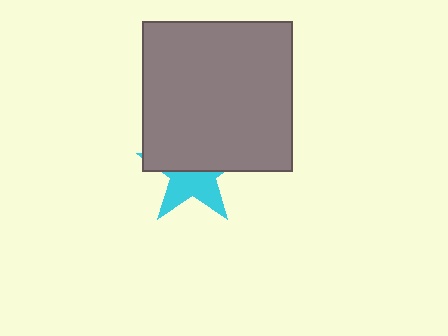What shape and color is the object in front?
The object in front is a gray square.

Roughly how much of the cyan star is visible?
About half of it is visible (roughly 47%).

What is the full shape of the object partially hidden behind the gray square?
The partially hidden object is a cyan star.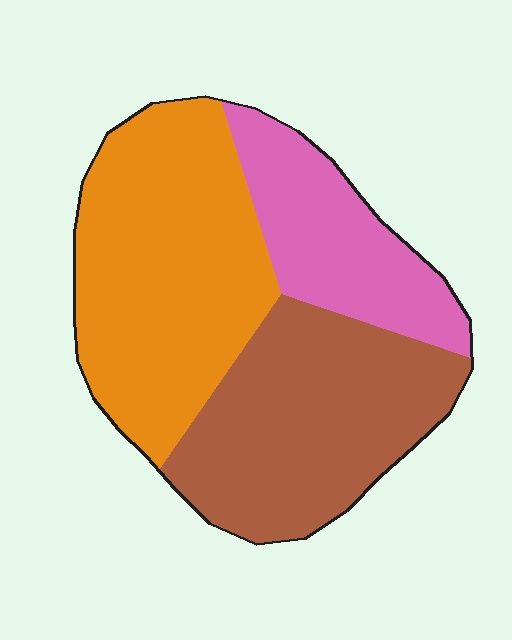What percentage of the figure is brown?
Brown takes up between a quarter and a half of the figure.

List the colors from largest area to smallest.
From largest to smallest: orange, brown, pink.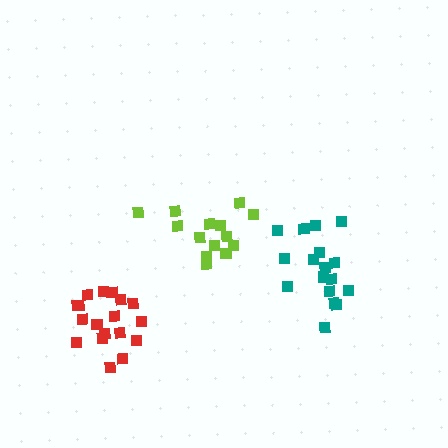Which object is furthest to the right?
The teal cluster is rightmost.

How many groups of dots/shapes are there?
There are 3 groups.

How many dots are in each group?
Group 1: 14 dots, Group 2: 18 dots, Group 3: 17 dots (49 total).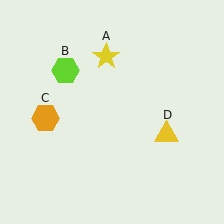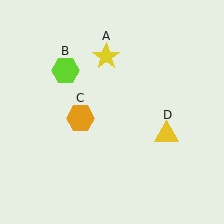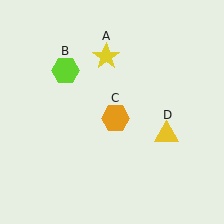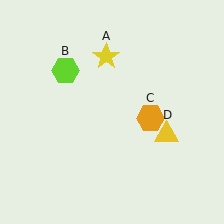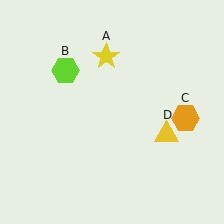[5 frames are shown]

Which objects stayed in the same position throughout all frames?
Yellow star (object A) and lime hexagon (object B) and yellow triangle (object D) remained stationary.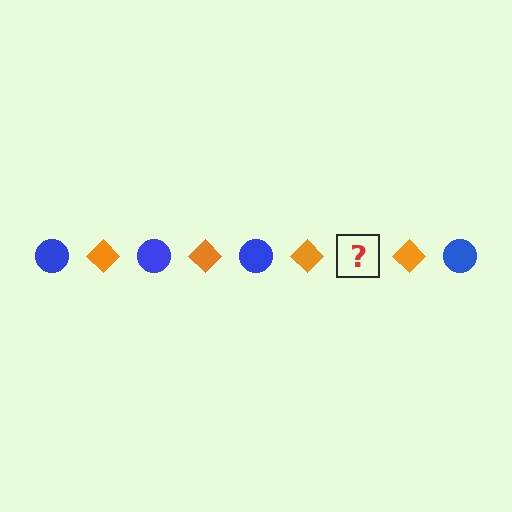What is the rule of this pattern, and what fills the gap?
The rule is that the pattern alternates between blue circle and orange diamond. The gap should be filled with a blue circle.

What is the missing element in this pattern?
The missing element is a blue circle.